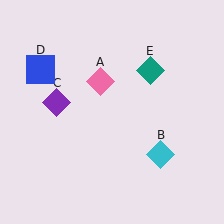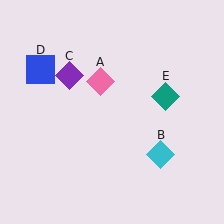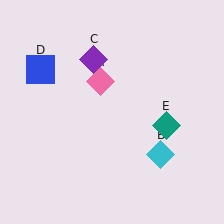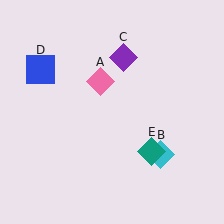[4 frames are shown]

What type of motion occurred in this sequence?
The purple diamond (object C), teal diamond (object E) rotated clockwise around the center of the scene.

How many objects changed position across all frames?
2 objects changed position: purple diamond (object C), teal diamond (object E).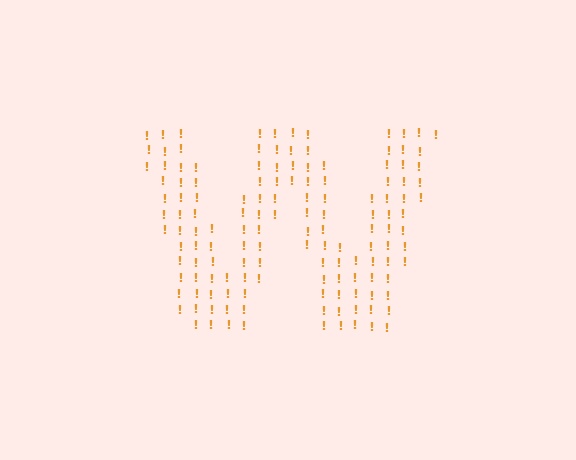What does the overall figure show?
The overall figure shows the letter W.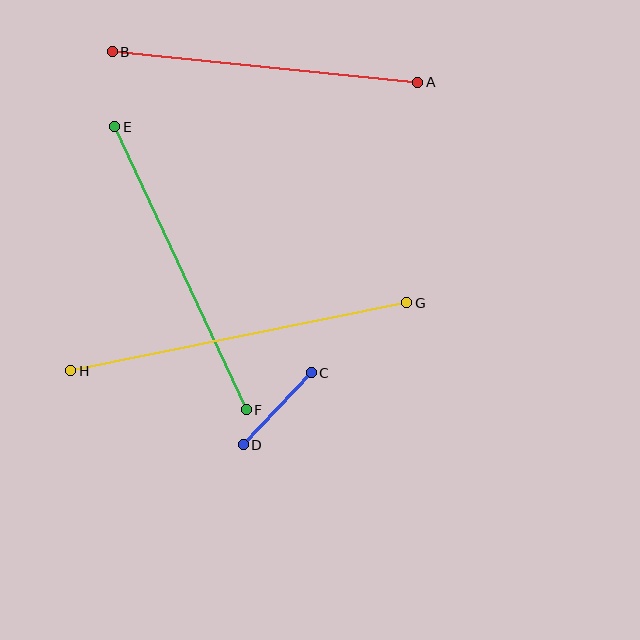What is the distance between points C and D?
The distance is approximately 99 pixels.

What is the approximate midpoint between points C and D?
The midpoint is at approximately (277, 409) pixels.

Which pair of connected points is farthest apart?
Points G and H are farthest apart.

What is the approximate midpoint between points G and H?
The midpoint is at approximately (239, 337) pixels.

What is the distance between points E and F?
The distance is approximately 312 pixels.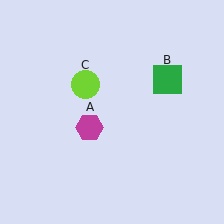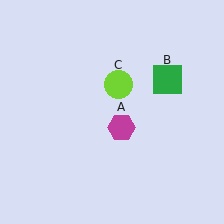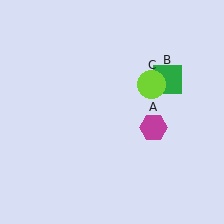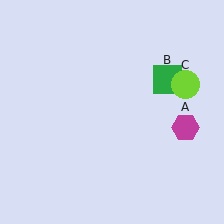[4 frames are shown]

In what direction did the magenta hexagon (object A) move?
The magenta hexagon (object A) moved right.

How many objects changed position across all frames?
2 objects changed position: magenta hexagon (object A), lime circle (object C).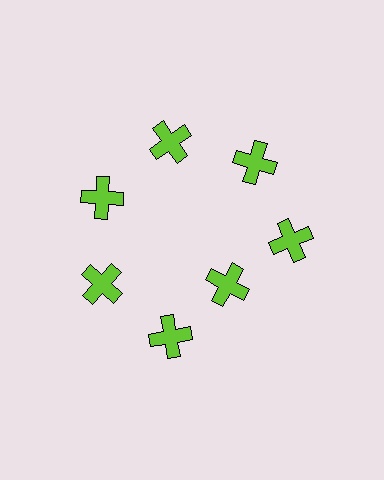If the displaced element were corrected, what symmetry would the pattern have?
It would have 7-fold rotational symmetry — the pattern would map onto itself every 51 degrees.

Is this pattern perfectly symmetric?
No. The 7 lime crosses are arranged in a ring, but one element near the 5 o'clock position is pulled inward toward the center, breaking the 7-fold rotational symmetry.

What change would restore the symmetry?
The symmetry would be restored by moving it outward, back onto the ring so that all 7 crosses sit at equal angles and equal distance from the center.